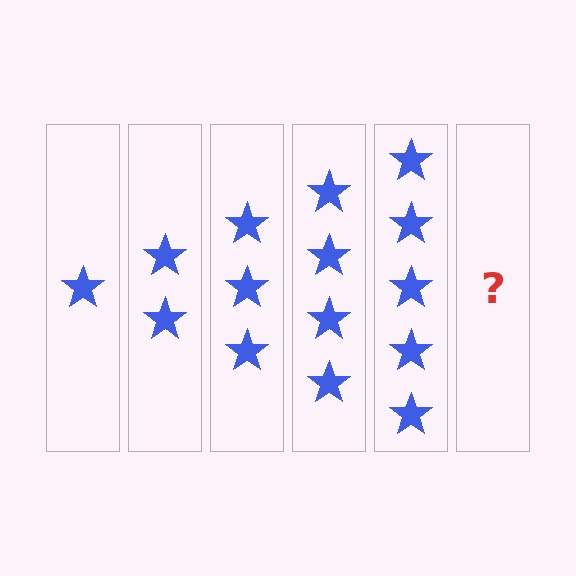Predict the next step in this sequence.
The next step is 6 stars.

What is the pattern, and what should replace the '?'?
The pattern is that each step adds one more star. The '?' should be 6 stars.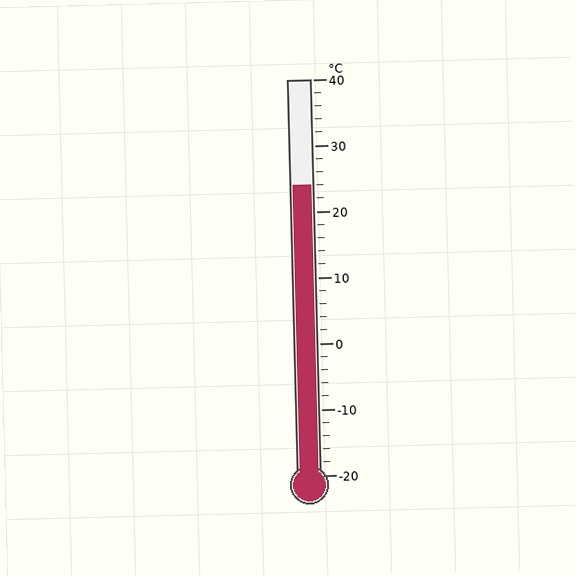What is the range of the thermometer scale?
The thermometer scale ranges from -20°C to 40°C.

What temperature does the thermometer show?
The thermometer shows approximately 24°C.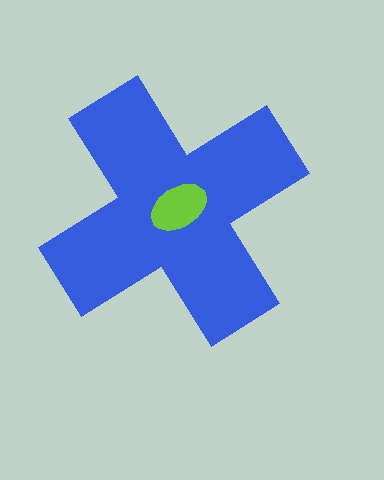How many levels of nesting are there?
2.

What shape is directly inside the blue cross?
The lime ellipse.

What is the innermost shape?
The lime ellipse.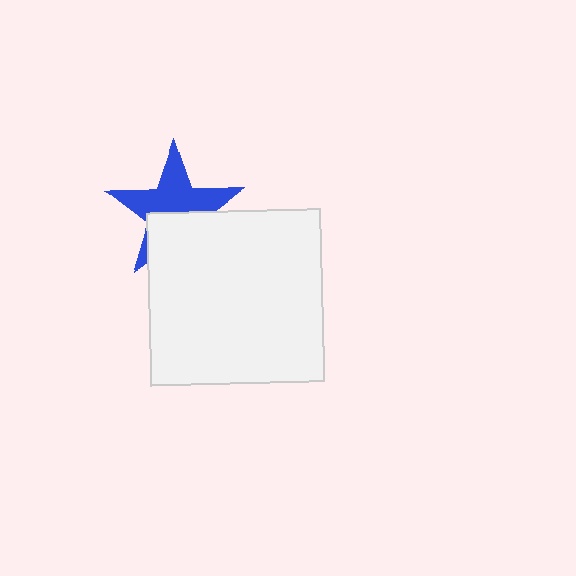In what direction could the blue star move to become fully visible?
The blue star could move up. That would shift it out from behind the white square entirely.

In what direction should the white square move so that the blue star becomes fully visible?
The white square should move down. That is the shortest direction to clear the overlap and leave the blue star fully visible.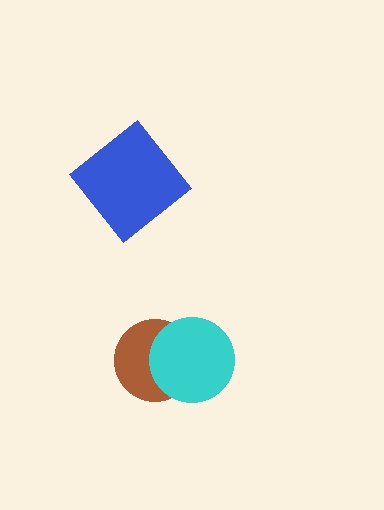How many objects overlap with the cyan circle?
1 object overlaps with the cyan circle.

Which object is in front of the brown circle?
The cyan circle is in front of the brown circle.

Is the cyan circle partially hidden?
No, no other shape covers it.